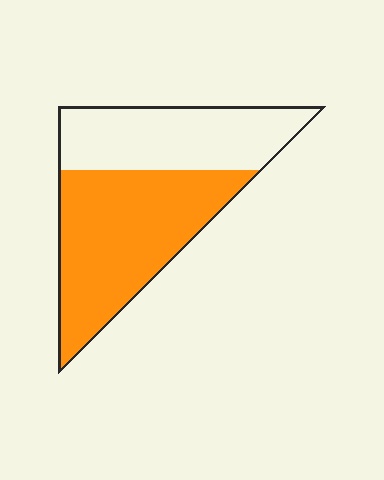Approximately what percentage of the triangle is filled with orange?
Approximately 60%.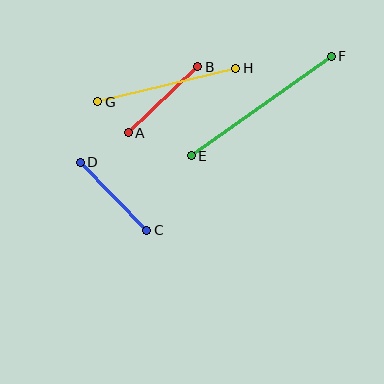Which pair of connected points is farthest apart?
Points E and F are farthest apart.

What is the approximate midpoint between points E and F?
The midpoint is at approximately (261, 106) pixels.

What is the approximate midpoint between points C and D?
The midpoint is at approximately (113, 196) pixels.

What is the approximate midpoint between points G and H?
The midpoint is at approximately (167, 85) pixels.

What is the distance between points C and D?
The distance is approximately 95 pixels.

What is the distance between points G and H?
The distance is approximately 142 pixels.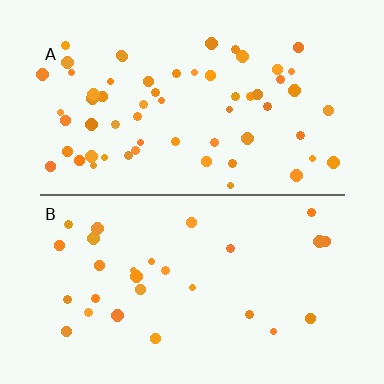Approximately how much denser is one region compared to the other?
Approximately 2.1× — region A over region B.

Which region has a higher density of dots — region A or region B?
A (the top).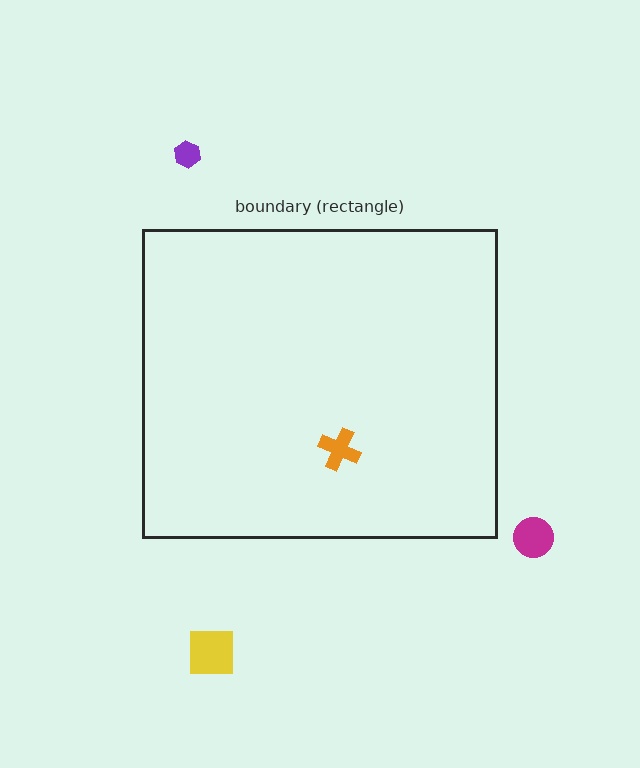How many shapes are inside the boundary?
1 inside, 3 outside.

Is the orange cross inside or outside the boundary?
Inside.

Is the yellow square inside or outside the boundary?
Outside.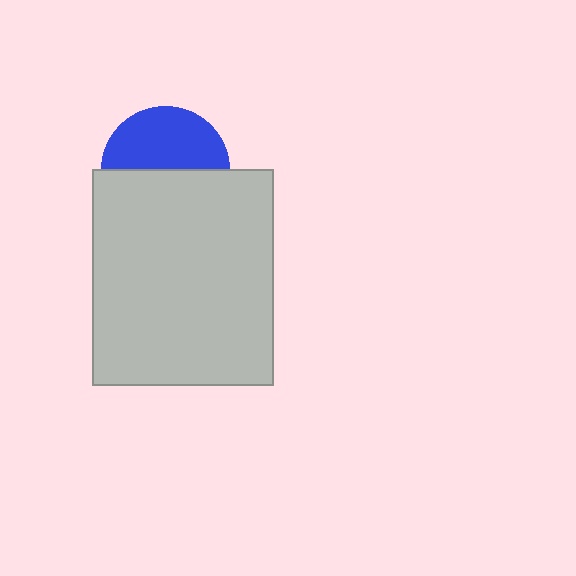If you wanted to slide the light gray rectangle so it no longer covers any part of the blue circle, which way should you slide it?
Slide it down — that is the most direct way to separate the two shapes.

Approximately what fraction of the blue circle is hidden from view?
Roughly 50% of the blue circle is hidden behind the light gray rectangle.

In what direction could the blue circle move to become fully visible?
The blue circle could move up. That would shift it out from behind the light gray rectangle entirely.